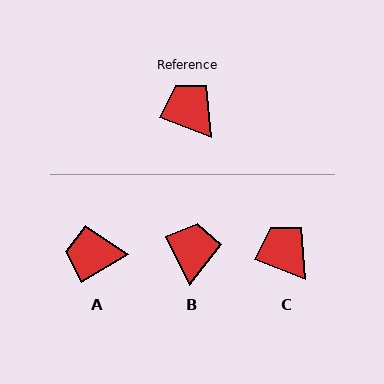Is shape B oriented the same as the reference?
No, it is off by about 42 degrees.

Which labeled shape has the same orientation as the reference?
C.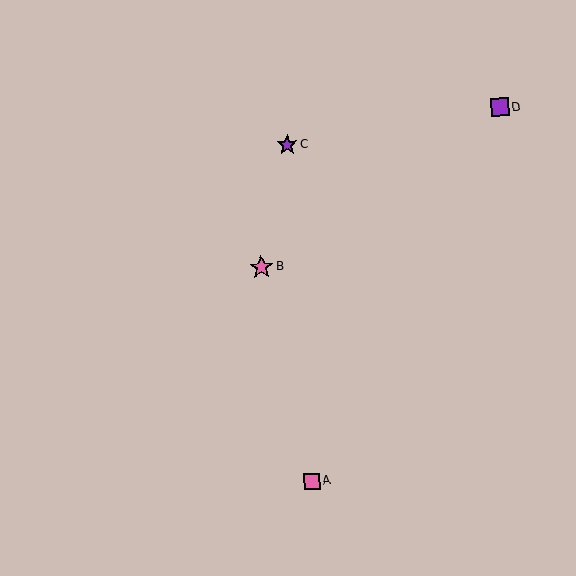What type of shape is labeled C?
Shape C is a purple star.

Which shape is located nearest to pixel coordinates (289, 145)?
The purple star (labeled C) at (287, 145) is nearest to that location.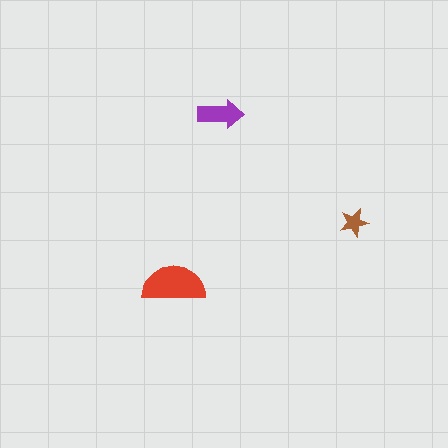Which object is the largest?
The red semicircle.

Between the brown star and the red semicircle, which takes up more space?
The red semicircle.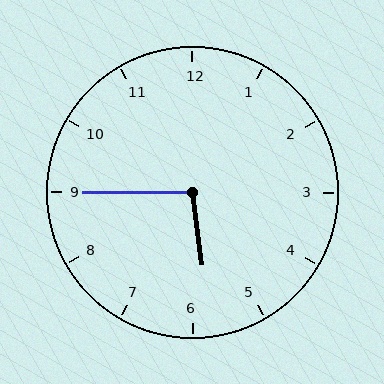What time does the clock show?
5:45.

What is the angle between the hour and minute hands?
Approximately 98 degrees.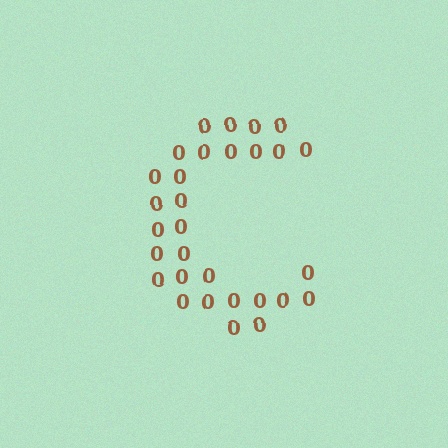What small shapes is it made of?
It is made of small digit 0's.